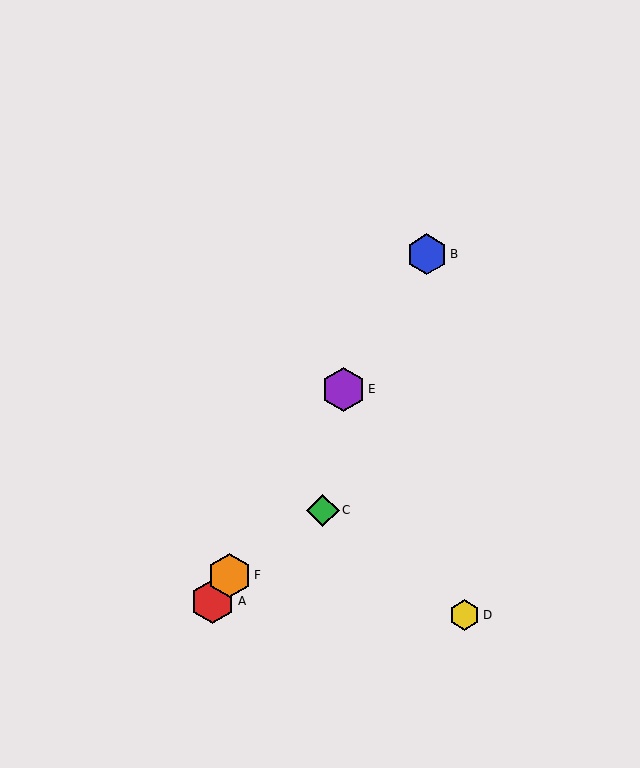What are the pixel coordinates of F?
Object F is at (229, 575).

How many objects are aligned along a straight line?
4 objects (A, B, E, F) are aligned along a straight line.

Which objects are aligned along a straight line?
Objects A, B, E, F are aligned along a straight line.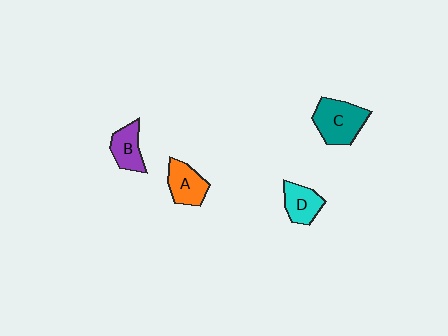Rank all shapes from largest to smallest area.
From largest to smallest: C (teal), A (orange), D (cyan), B (purple).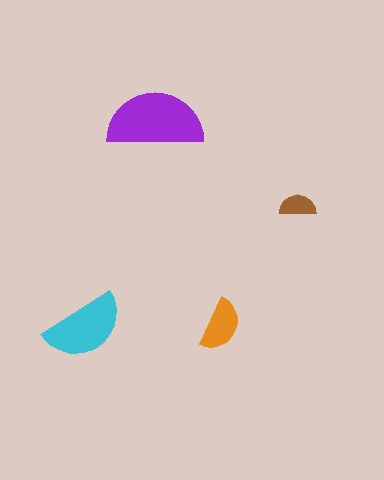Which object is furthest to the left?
The cyan semicircle is leftmost.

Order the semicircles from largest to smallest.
the purple one, the cyan one, the orange one, the brown one.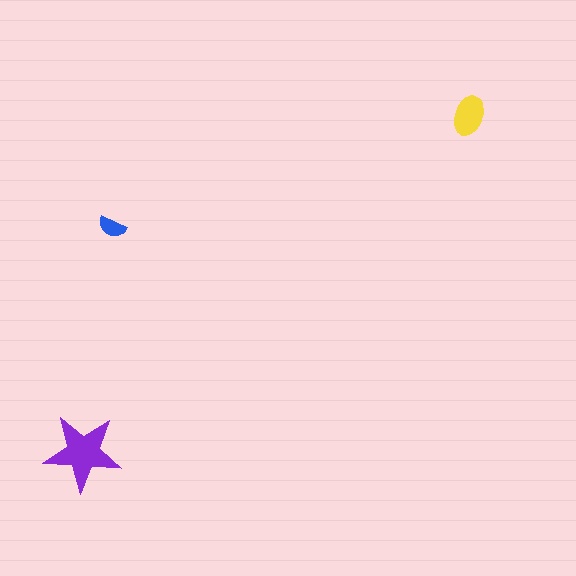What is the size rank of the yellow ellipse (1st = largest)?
2nd.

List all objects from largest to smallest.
The purple star, the yellow ellipse, the blue semicircle.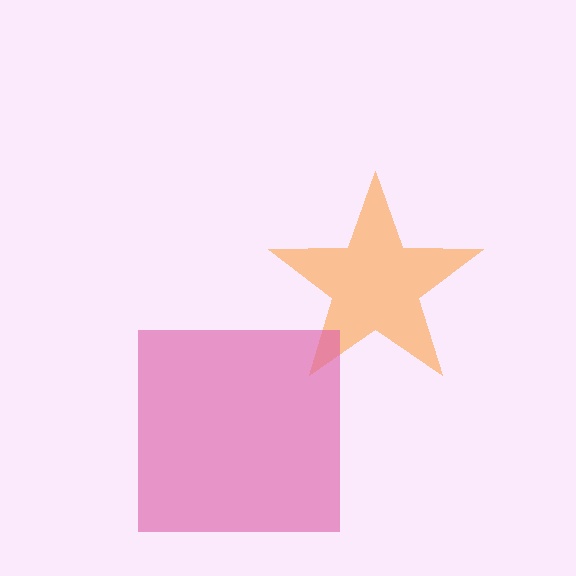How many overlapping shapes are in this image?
There are 2 overlapping shapes in the image.